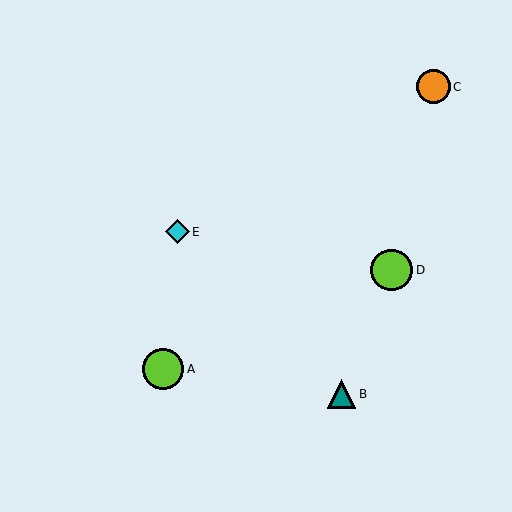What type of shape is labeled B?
Shape B is a teal triangle.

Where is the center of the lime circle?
The center of the lime circle is at (392, 270).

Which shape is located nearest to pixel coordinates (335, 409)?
The teal triangle (labeled B) at (342, 394) is nearest to that location.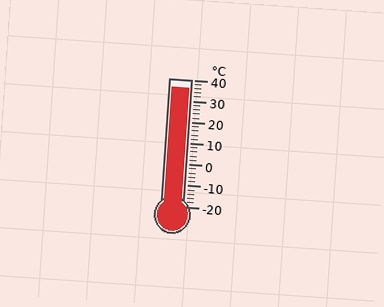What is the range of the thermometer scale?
The thermometer scale ranges from -20°C to 40°C.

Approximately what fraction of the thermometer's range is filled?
The thermometer is filled to approximately 95% of its range.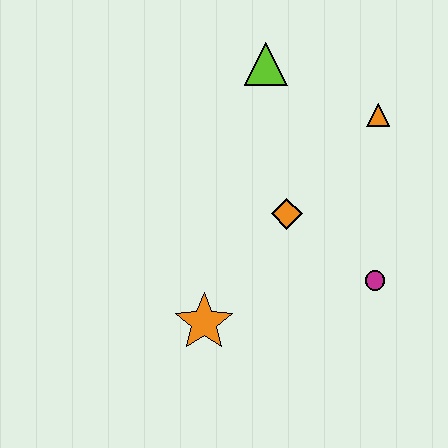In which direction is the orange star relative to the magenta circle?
The orange star is to the left of the magenta circle.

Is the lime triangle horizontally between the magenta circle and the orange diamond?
No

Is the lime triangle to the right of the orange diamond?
No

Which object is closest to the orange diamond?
The magenta circle is closest to the orange diamond.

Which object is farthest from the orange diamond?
The lime triangle is farthest from the orange diamond.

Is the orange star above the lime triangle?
No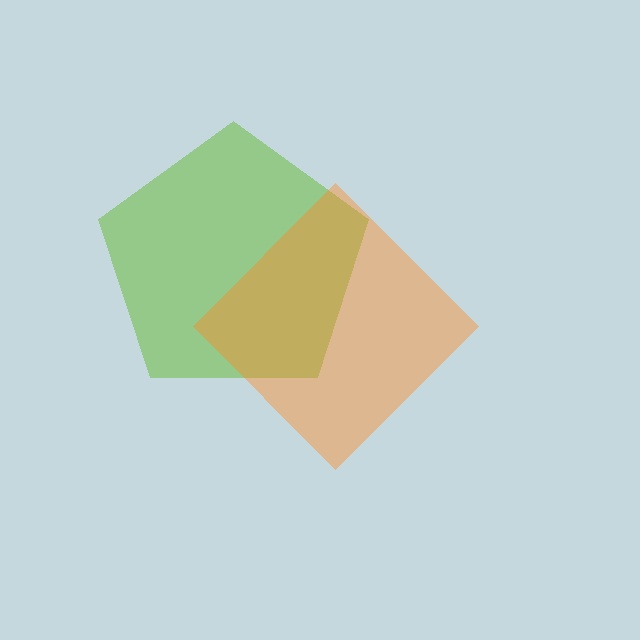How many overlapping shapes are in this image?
There are 2 overlapping shapes in the image.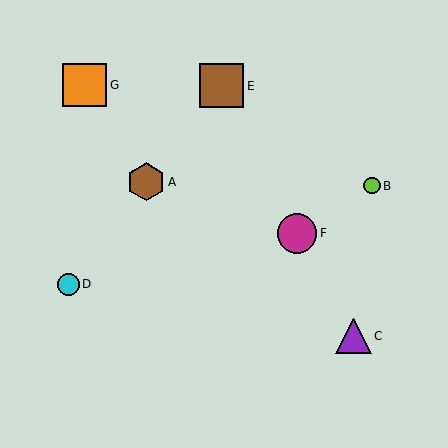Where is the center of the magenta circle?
The center of the magenta circle is at (297, 233).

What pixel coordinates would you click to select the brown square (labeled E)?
Click at (221, 86) to select the brown square E.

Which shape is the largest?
The brown square (labeled E) is the largest.